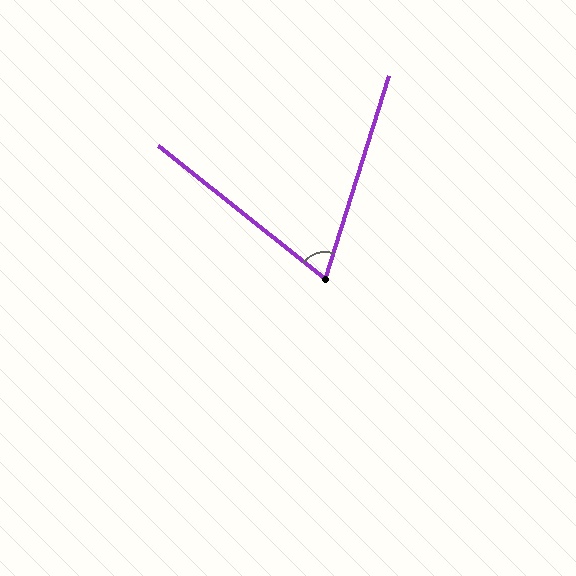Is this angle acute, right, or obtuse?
It is acute.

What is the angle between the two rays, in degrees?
Approximately 69 degrees.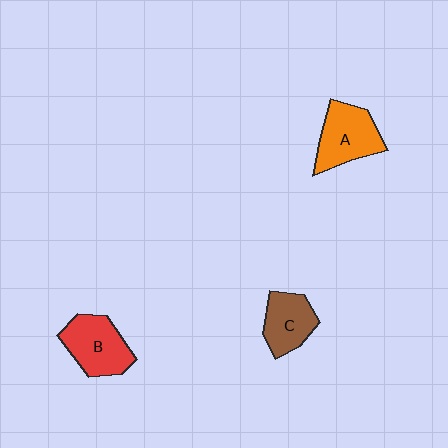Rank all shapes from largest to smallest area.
From largest to smallest: A (orange), B (red), C (brown).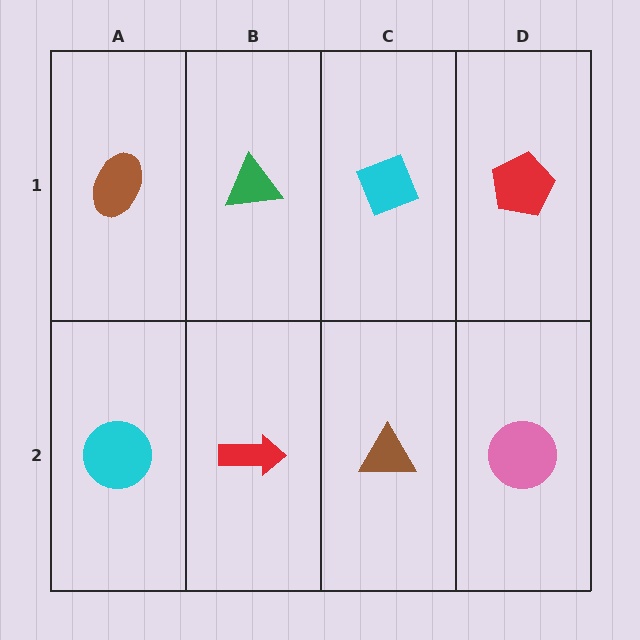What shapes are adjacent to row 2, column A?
A brown ellipse (row 1, column A), a red arrow (row 2, column B).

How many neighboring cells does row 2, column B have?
3.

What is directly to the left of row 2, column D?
A brown triangle.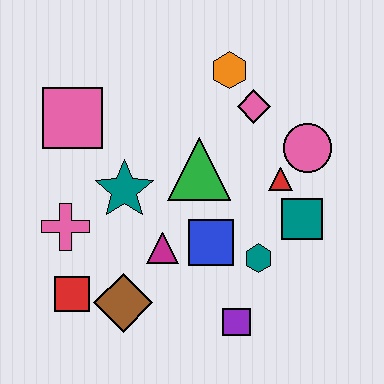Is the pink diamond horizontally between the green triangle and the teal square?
Yes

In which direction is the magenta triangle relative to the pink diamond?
The magenta triangle is below the pink diamond.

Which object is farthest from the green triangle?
The red square is farthest from the green triangle.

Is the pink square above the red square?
Yes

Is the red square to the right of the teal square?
No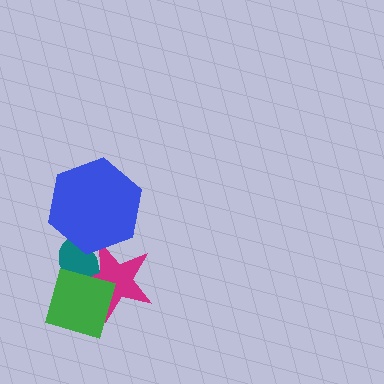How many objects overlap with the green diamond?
2 objects overlap with the green diamond.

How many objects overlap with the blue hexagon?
2 objects overlap with the blue hexagon.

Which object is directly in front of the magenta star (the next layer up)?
The green diamond is directly in front of the magenta star.